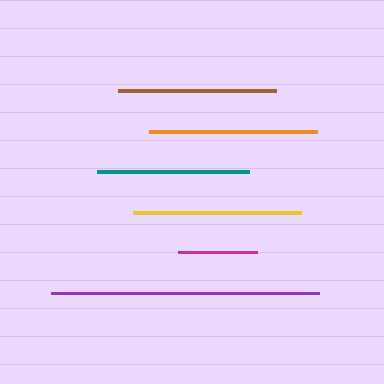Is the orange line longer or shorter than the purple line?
The purple line is longer than the orange line.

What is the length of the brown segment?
The brown segment is approximately 158 pixels long.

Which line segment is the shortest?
The magenta line is the shortest at approximately 79 pixels.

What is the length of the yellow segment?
The yellow segment is approximately 168 pixels long.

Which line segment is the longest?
The purple line is the longest at approximately 268 pixels.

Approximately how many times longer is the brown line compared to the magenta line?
The brown line is approximately 2.0 times the length of the magenta line.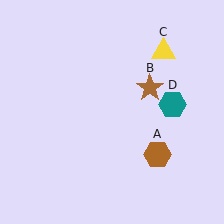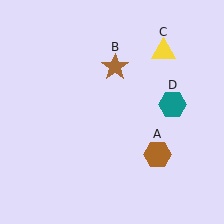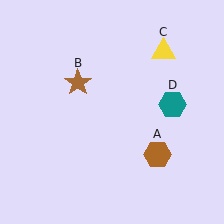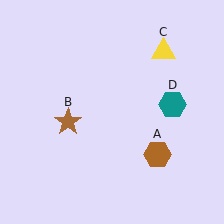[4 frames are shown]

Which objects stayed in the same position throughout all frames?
Brown hexagon (object A) and yellow triangle (object C) and teal hexagon (object D) remained stationary.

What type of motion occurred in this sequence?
The brown star (object B) rotated counterclockwise around the center of the scene.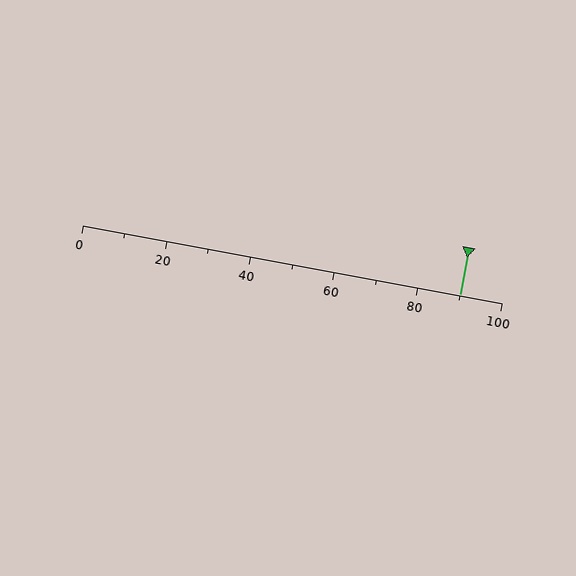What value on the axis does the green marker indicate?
The marker indicates approximately 90.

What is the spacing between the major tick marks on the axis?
The major ticks are spaced 20 apart.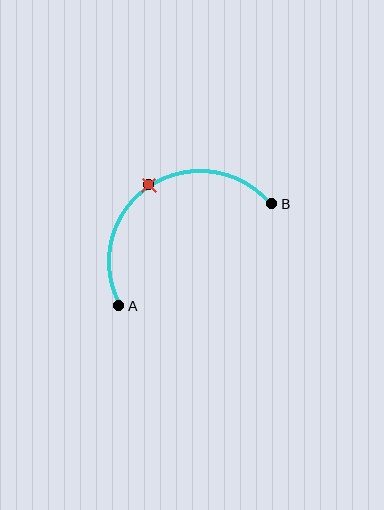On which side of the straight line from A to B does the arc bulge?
The arc bulges above the straight line connecting A and B.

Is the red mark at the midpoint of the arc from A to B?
Yes. The red mark lies on the arc at equal arc-length from both A and B — it is the arc midpoint.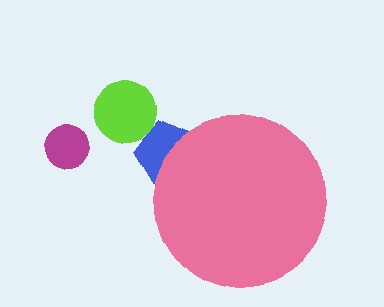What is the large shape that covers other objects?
A pink circle.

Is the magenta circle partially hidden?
No, the magenta circle is fully visible.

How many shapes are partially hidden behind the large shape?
1 shape is partially hidden.